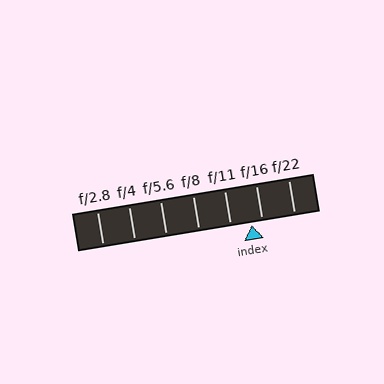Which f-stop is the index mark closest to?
The index mark is closest to f/16.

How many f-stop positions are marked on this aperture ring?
There are 7 f-stop positions marked.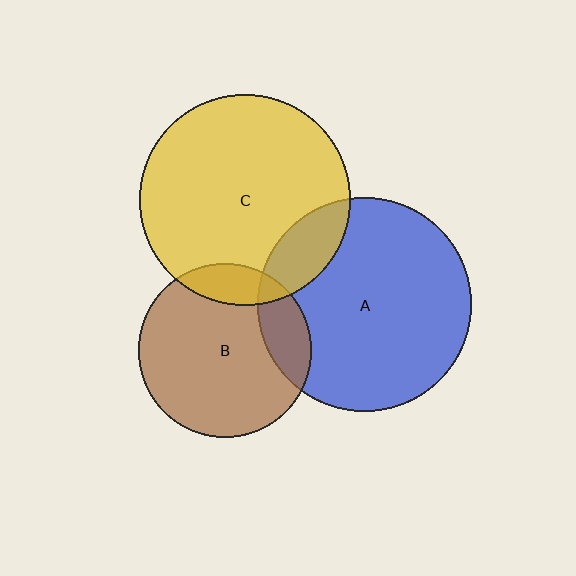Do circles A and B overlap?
Yes.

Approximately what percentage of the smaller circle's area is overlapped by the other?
Approximately 15%.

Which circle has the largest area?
Circle A (blue).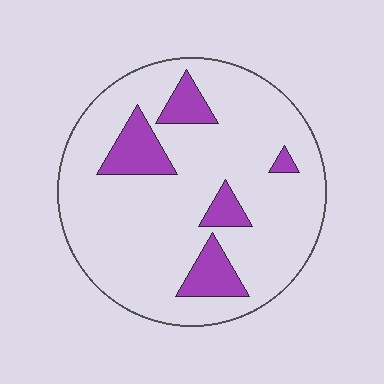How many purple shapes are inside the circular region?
5.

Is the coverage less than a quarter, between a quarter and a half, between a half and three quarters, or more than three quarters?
Less than a quarter.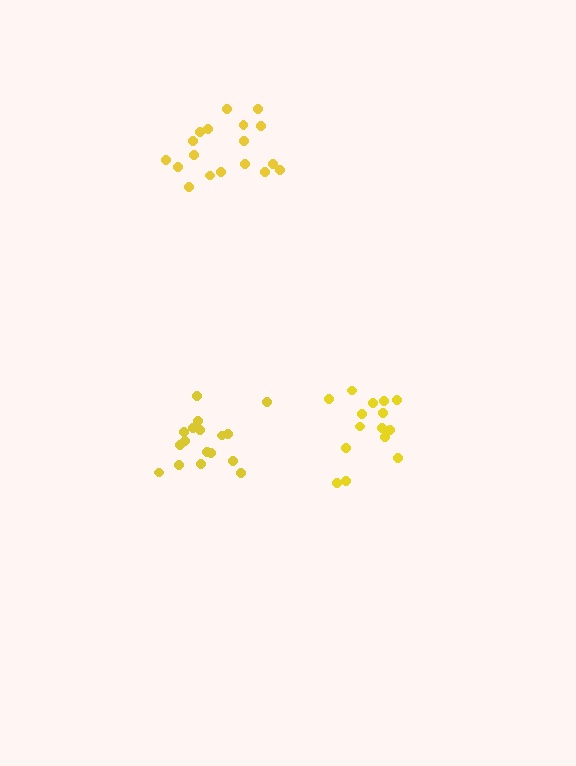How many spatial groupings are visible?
There are 3 spatial groupings.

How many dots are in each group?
Group 1: 15 dots, Group 2: 17 dots, Group 3: 18 dots (50 total).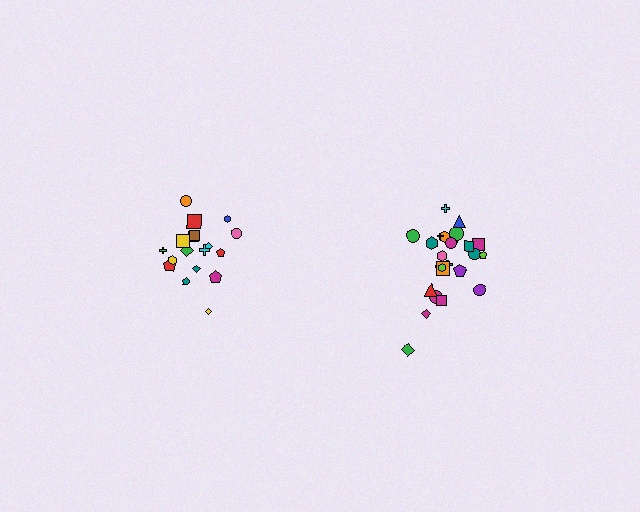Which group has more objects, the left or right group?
The right group.